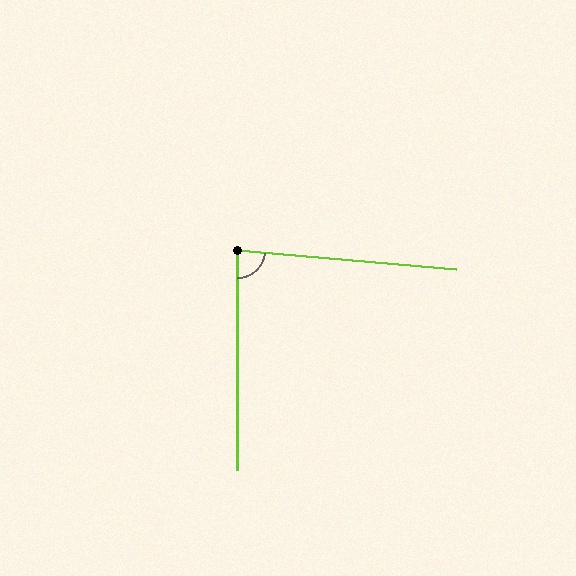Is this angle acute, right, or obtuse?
It is approximately a right angle.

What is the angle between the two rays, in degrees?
Approximately 85 degrees.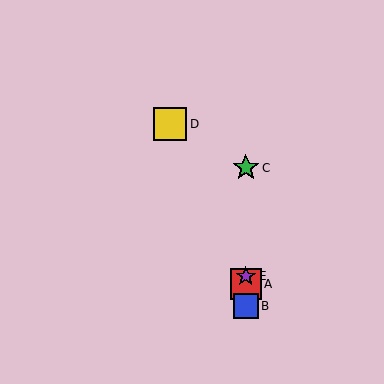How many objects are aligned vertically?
4 objects (A, B, C, E) are aligned vertically.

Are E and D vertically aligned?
No, E is at x≈246 and D is at x≈170.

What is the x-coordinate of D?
Object D is at x≈170.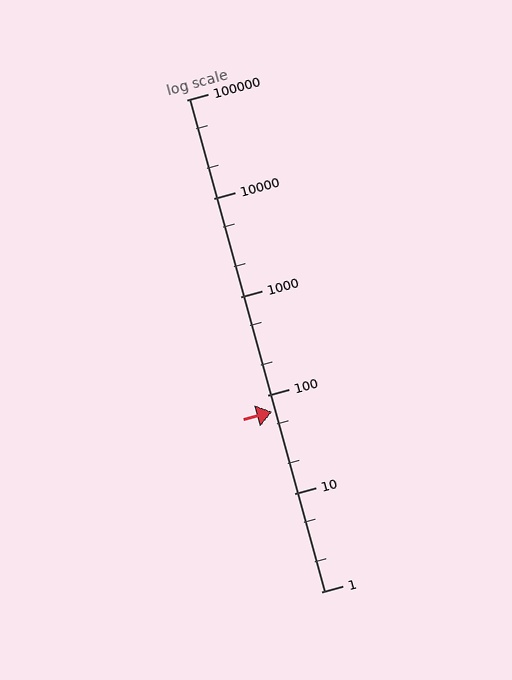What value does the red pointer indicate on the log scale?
The pointer indicates approximately 67.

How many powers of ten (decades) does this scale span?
The scale spans 5 decades, from 1 to 100000.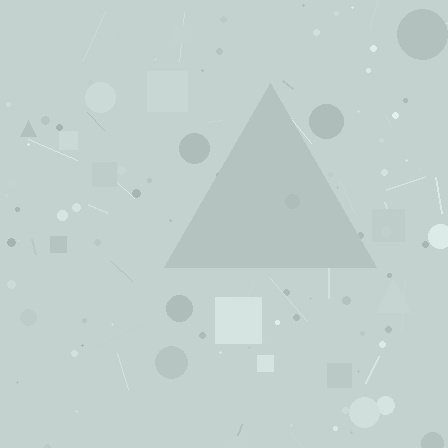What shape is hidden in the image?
A triangle is hidden in the image.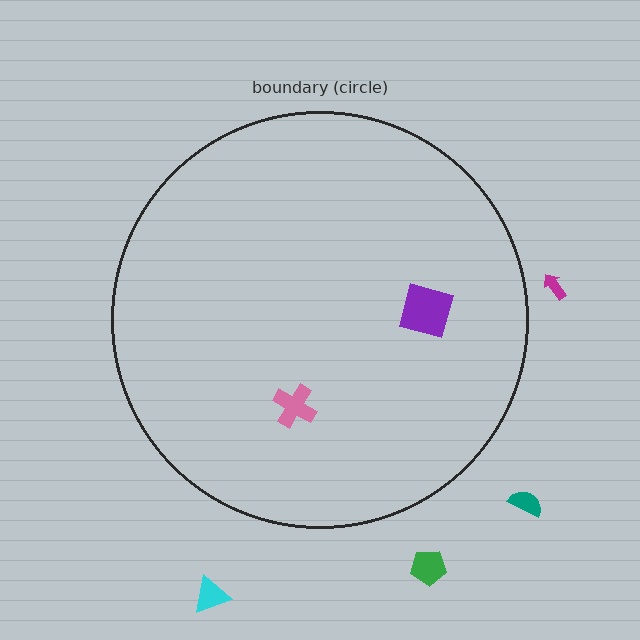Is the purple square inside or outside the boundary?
Inside.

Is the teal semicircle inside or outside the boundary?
Outside.